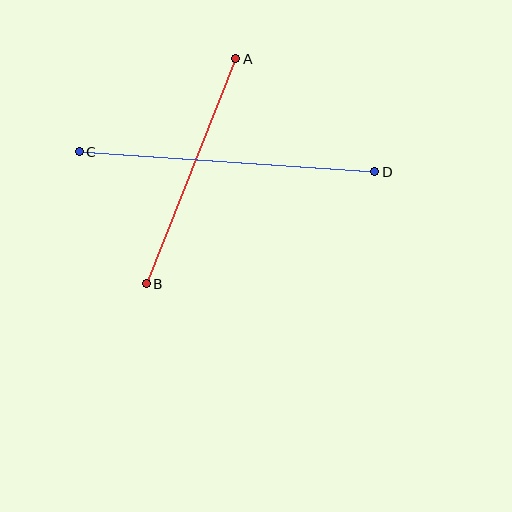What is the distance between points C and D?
The distance is approximately 296 pixels.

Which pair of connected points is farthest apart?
Points C and D are farthest apart.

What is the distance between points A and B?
The distance is approximately 242 pixels.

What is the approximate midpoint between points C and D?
The midpoint is at approximately (227, 162) pixels.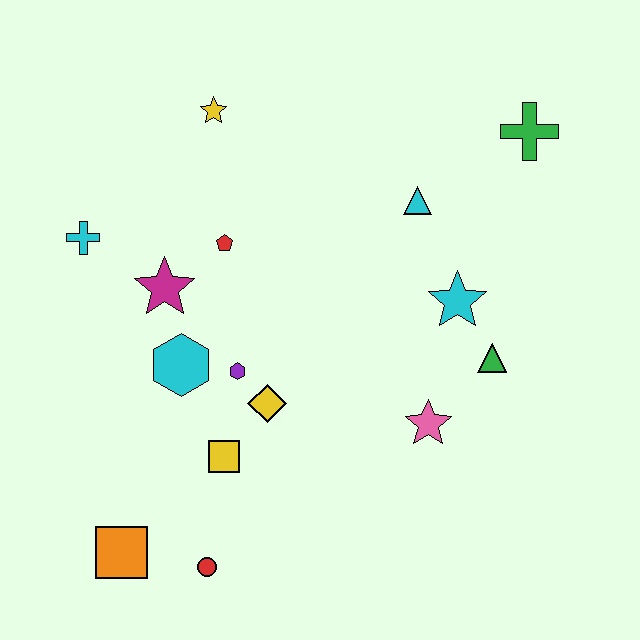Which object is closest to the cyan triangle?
The cyan star is closest to the cyan triangle.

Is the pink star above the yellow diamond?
No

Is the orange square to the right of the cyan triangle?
No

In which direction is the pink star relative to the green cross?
The pink star is below the green cross.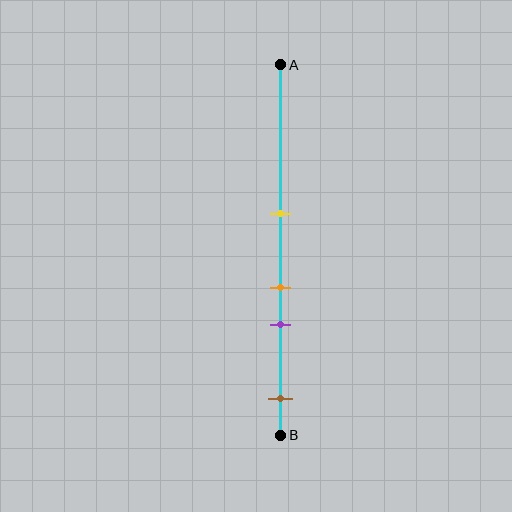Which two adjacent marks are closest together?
The orange and purple marks are the closest adjacent pair.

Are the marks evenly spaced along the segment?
No, the marks are not evenly spaced.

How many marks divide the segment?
There are 4 marks dividing the segment.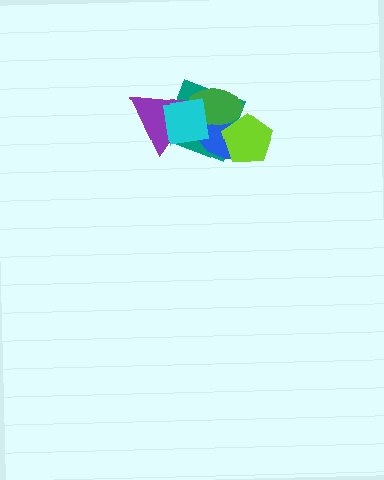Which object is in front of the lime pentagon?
The green ellipse is in front of the lime pentagon.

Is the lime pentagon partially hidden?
Yes, it is partially covered by another shape.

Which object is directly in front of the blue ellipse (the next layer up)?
The lime pentagon is directly in front of the blue ellipse.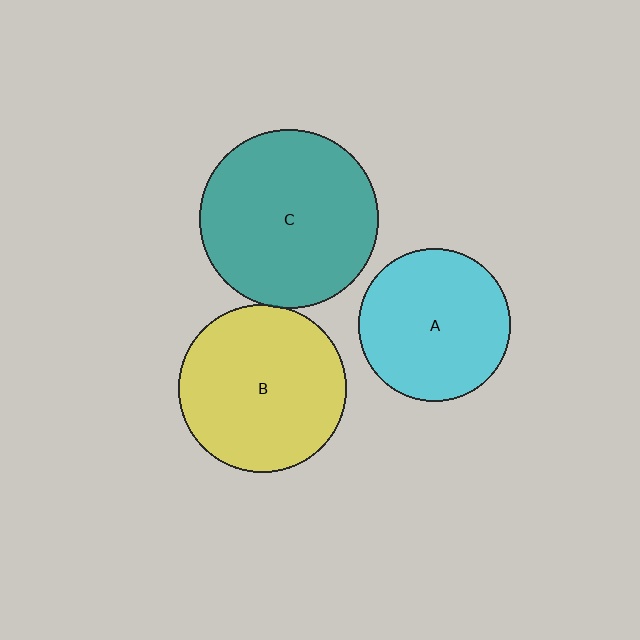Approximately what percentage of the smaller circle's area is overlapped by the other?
Approximately 5%.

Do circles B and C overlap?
Yes.